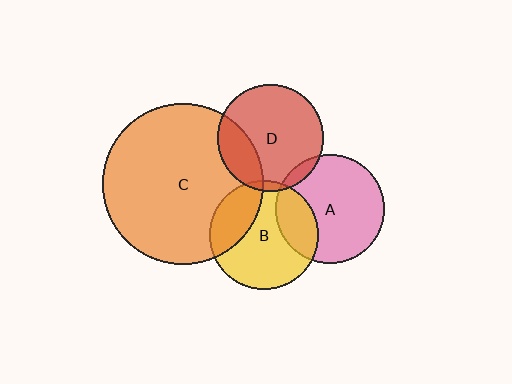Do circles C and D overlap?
Yes.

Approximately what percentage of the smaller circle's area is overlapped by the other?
Approximately 25%.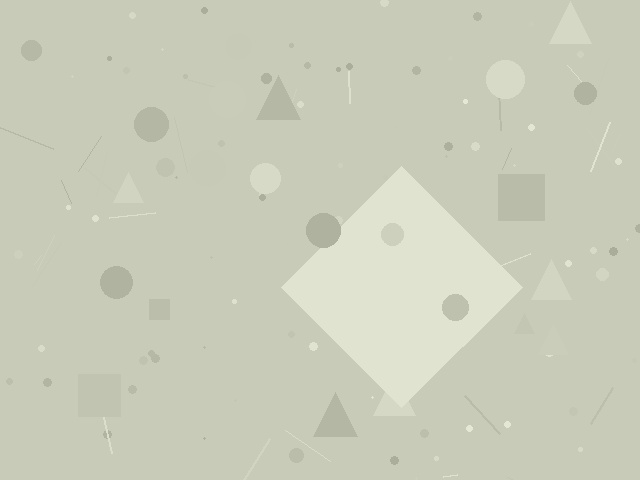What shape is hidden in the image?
A diamond is hidden in the image.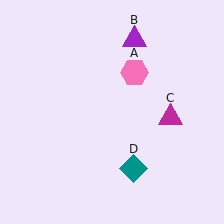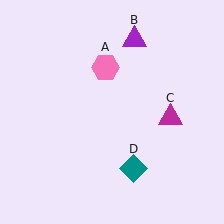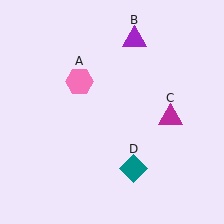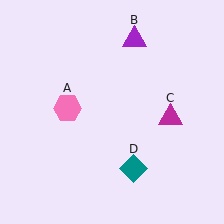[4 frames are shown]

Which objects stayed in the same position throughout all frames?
Purple triangle (object B) and magenta triangle (object C) and teal diamond (object D) remained stationary.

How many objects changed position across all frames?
1 object changed position: pink hexagon (object A).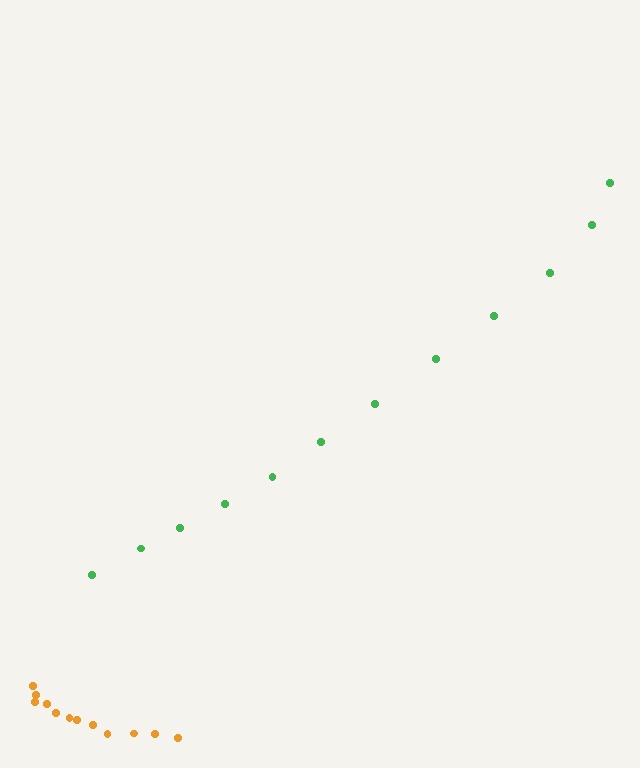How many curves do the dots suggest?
There are 2 distinct paths.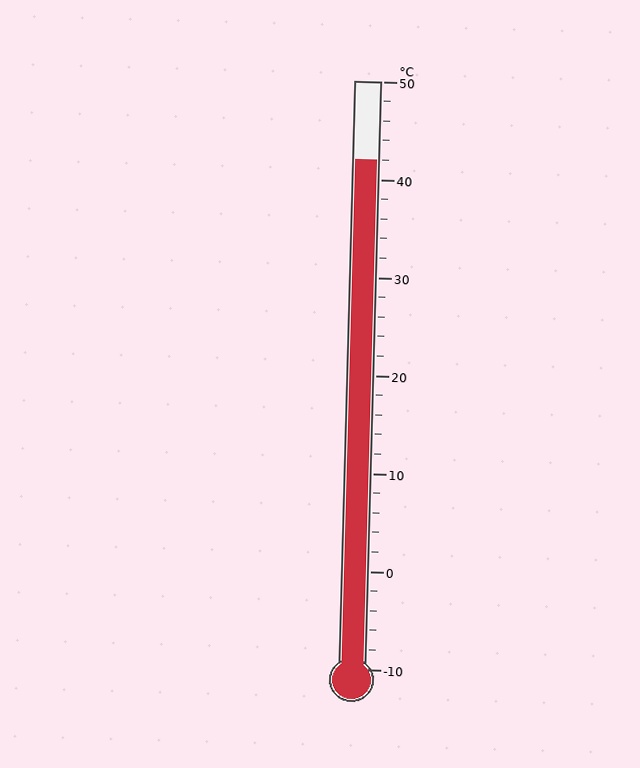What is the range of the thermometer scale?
The thermometer scale ranges from -10°C to 50°C.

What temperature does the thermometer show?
The thermometer shows approximately 42°C.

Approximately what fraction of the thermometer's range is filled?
The thermometer is filled to approximately 85% of its range.